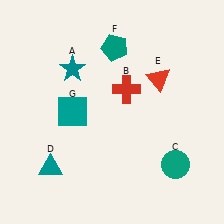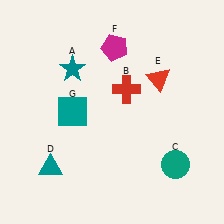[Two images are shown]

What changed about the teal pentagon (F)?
In Image 1, F is teal. In Image 2, it changed to magenta.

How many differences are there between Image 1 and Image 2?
There is 1 difference between the two images.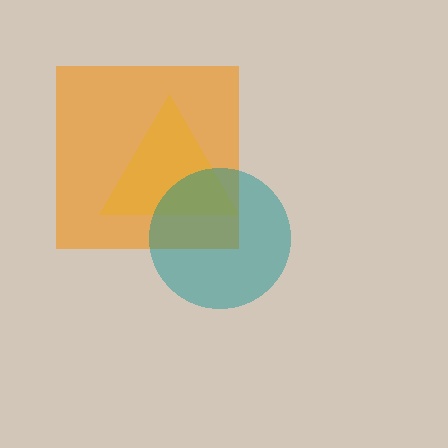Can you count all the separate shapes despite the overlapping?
Yes, there are 3 separate shapes.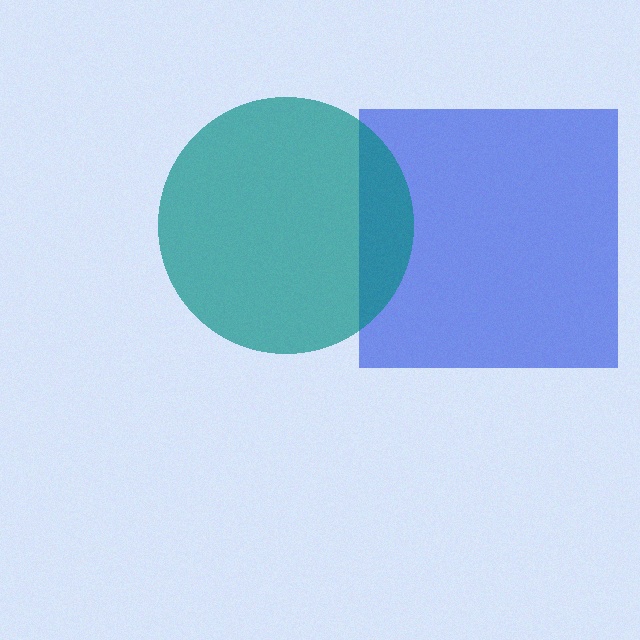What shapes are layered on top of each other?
The layered shapes are: a blue square, a teal circle.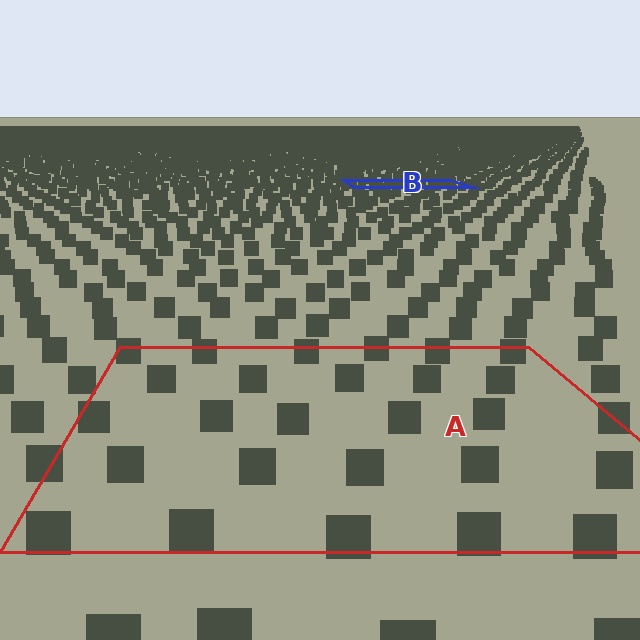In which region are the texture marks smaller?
The texture marks are smaller in region B, because it is farther away.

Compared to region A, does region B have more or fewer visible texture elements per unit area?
Region B has more texture elements per unit area — they are packed more densely because it is farther away.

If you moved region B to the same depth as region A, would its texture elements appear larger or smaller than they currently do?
They would appear larger. At a closer depth, the same texture elements are projected at a bigger on-screen size.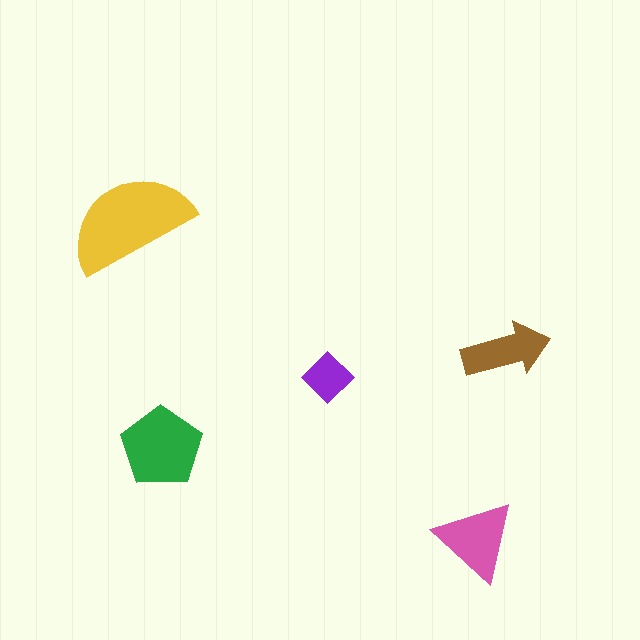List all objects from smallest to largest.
The purple diamond, the brown arrow, the pink triangle, the green pentagon, the yellow semicircle.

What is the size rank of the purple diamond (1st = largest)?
5th.